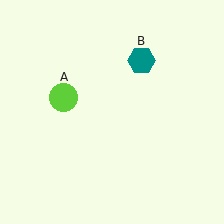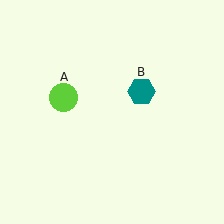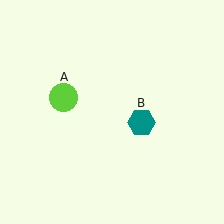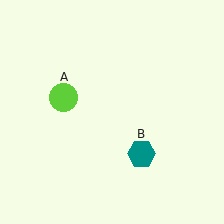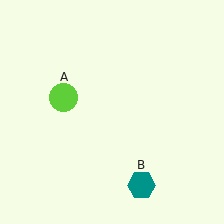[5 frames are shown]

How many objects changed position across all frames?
1 object changed position: teal hexagon (object B).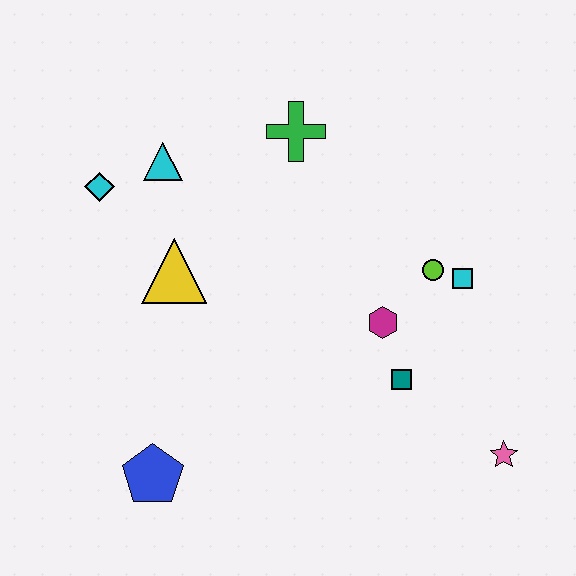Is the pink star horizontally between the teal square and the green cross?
No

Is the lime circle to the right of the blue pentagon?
Yes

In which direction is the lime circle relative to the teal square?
The lime circle is above the teal square.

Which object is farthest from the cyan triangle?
The pink star is farthest from the cyan triangle.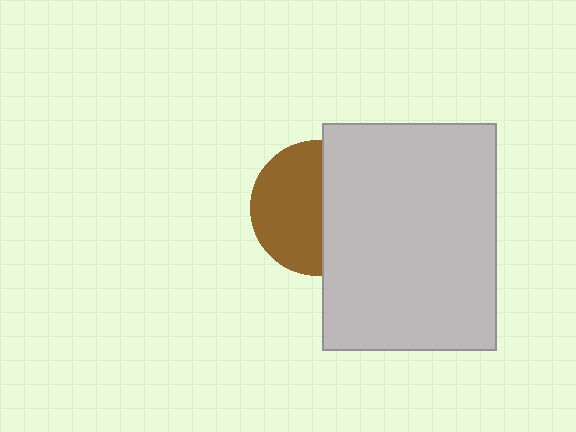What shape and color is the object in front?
The object in front is a light gray rectangle.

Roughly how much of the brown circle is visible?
About half of it is visible (roughly 53%).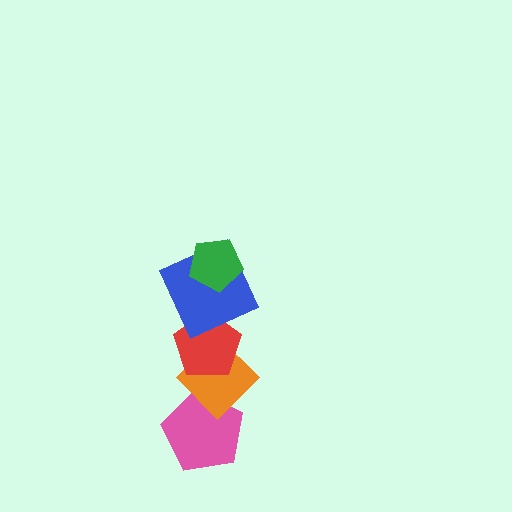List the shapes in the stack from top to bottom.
From top to bottom: the green pentagon, the blue square, the red pentagon, the orange diamond, the pink pentagon.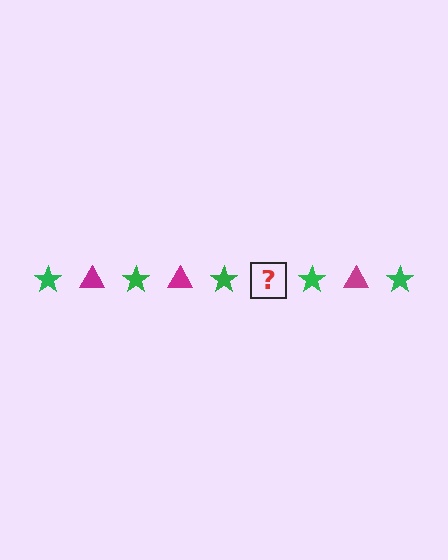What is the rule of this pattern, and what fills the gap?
The rule is that the pattern alternates between green star and magenta triangle. The gap should be filled with a magenta triangle.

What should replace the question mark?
The question mark should be replaced with a magenta triangle.